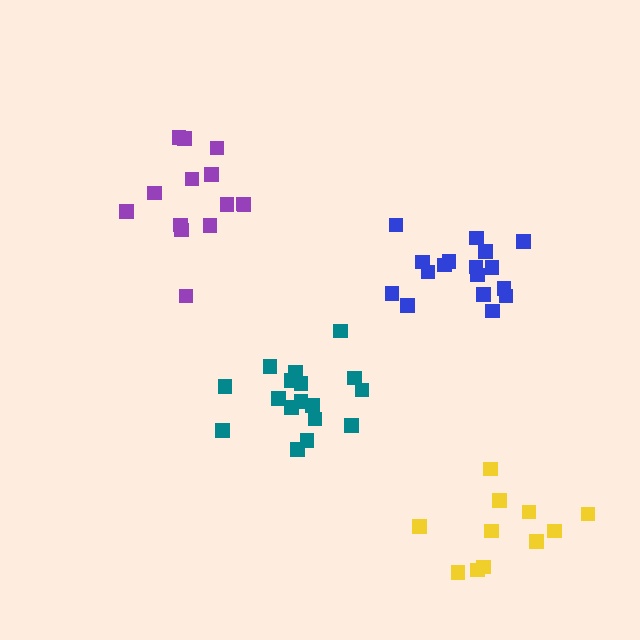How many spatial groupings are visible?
There are 4 spatial groupings.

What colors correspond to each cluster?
The clusters are colored: teal, purple, yellow, blue.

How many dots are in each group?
Group 1: 17 dots, Group 2: 14 dots, Group 3: 11 dots, Group 4: 17 dots (59 total).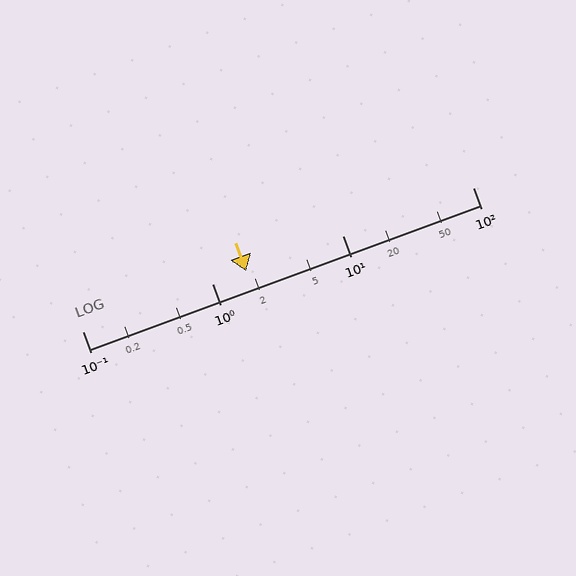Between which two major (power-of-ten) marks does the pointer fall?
The pointer is between 1 and 10.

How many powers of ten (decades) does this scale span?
The scale spans 3 decades, from 0.1 to 100.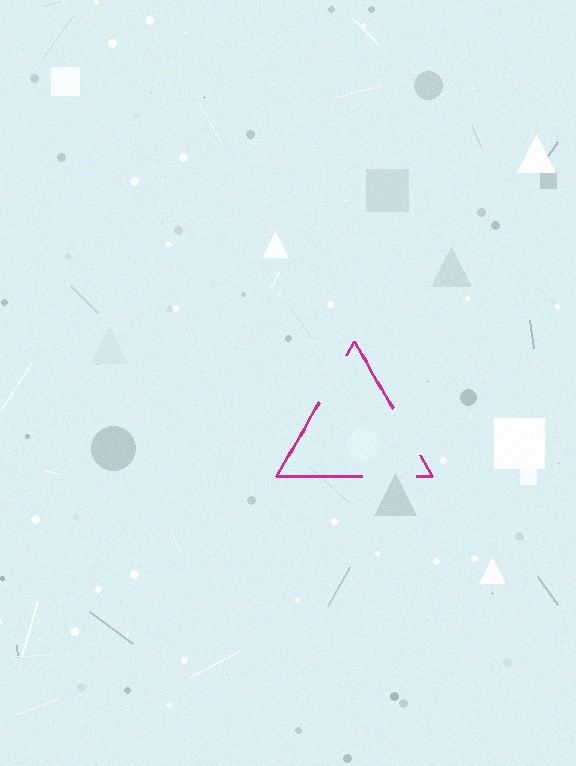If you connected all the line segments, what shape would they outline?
They would outline a triangle.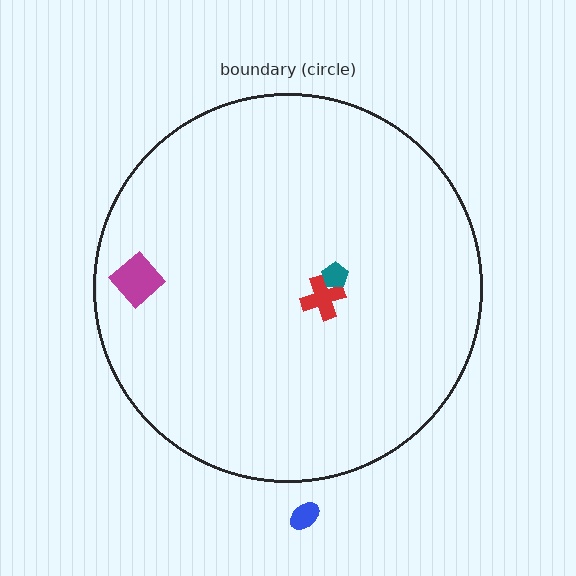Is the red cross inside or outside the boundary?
Inside.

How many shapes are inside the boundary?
3 inside, 1 outside.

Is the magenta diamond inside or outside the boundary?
Inside.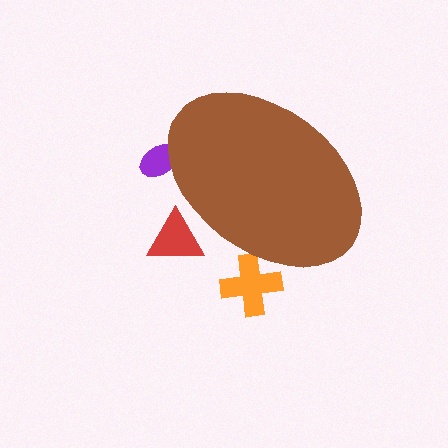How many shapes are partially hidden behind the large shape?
3 shapes are partially hidden.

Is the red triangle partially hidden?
Yes, the red triangle is partially hidden behind the brown ellipse.